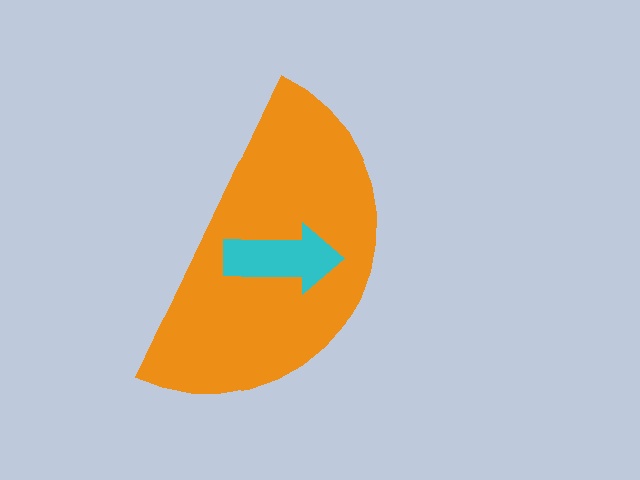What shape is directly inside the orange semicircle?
The cyan arrow.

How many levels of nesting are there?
2.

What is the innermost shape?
The cyan arrow.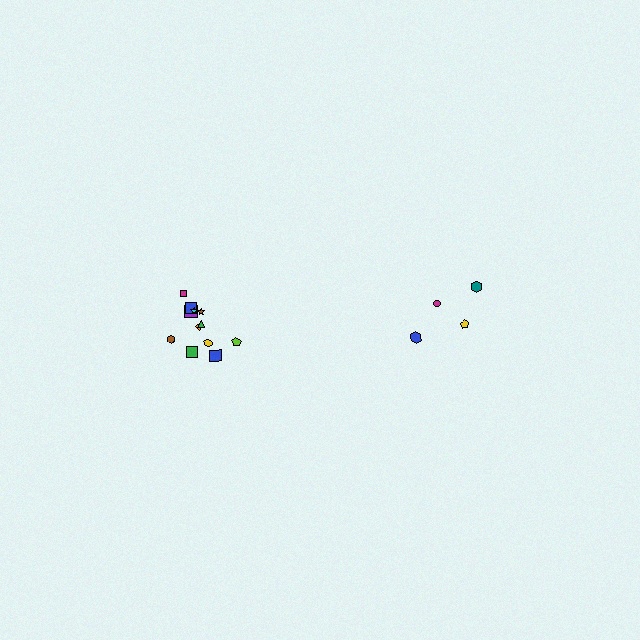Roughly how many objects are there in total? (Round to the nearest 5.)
Roughly 15 objects in total.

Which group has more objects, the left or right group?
The left group.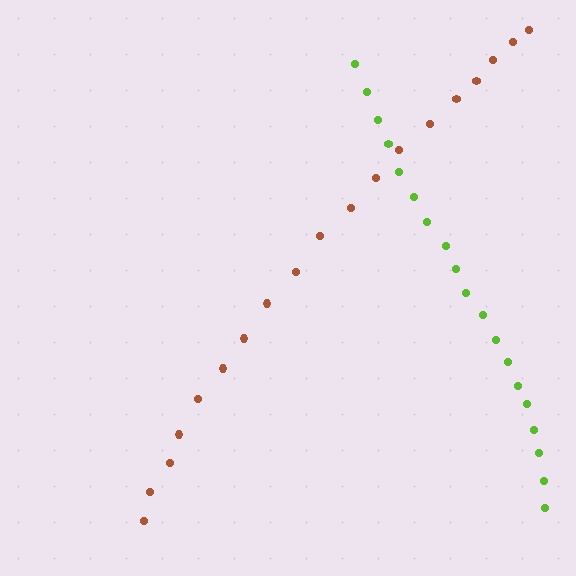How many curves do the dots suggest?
There are 2 distinct paths.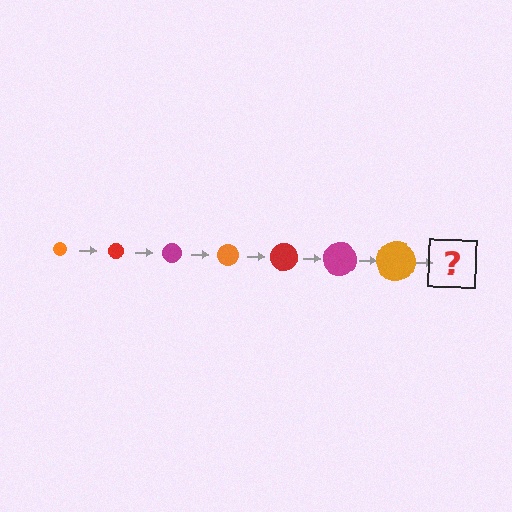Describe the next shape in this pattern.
It should be a red circle, larger than the previous one.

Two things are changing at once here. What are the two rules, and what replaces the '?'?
The two rules are that the circle grows larger each step and the color cycles through orange, red, and magenta. The '?' should be a red circle, larger than the previous one.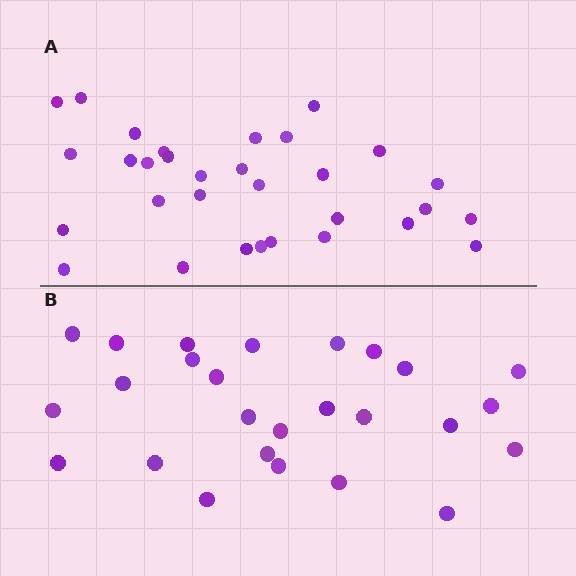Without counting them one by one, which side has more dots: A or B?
Region A (the top region) has more dots.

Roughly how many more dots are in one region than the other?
Region A has about 5 more dots than region B.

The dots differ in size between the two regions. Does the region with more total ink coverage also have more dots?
No. Region B has more total ink coverage because its dots are larger, but region A actually contains more individual dots. Total area can be misleading — the number of items is what matters here.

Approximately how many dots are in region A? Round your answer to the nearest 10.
About 30 dots. (The exact count is 31, which rounds to 30.)